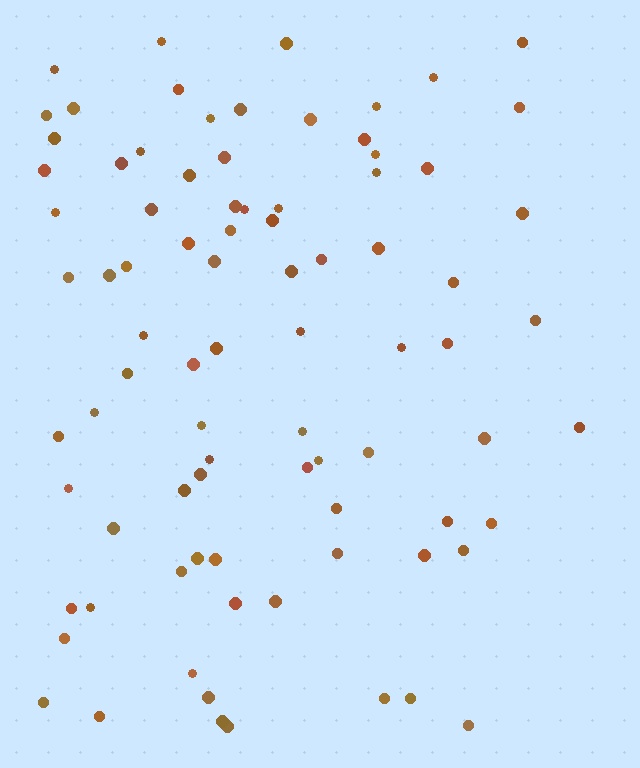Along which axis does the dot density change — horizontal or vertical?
Horizontal.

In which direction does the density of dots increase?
From right to left, with the left side densest.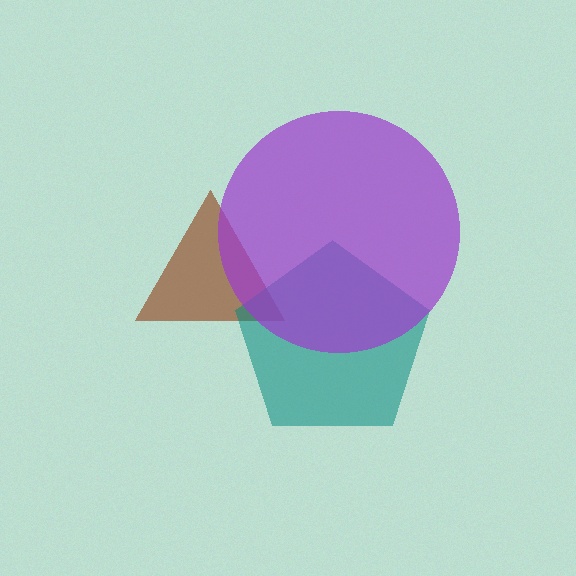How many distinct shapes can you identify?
There are 3 distinct shapes: a brown triangle, a teal pentagon, a purple circle.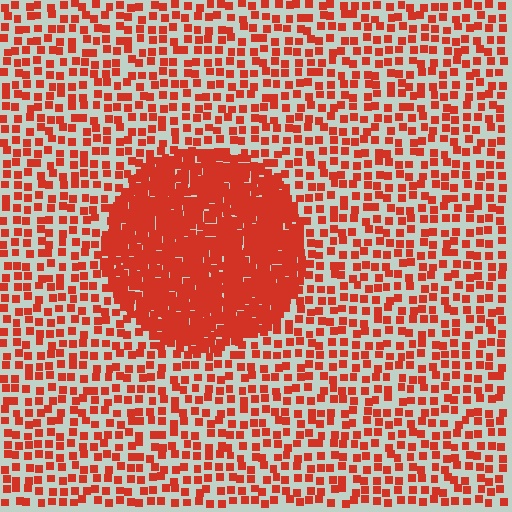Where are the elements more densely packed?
The elements are more densely packed inside the circle boundary.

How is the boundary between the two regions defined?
The boundary is defined by a change in element density (approximately 2.8x ratio). All elements are the same color, size, and shape.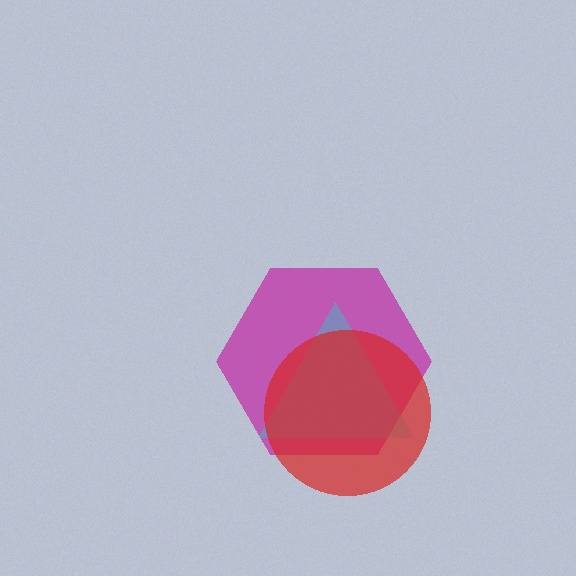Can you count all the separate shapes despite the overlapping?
Yes, there are 3 separate shapes.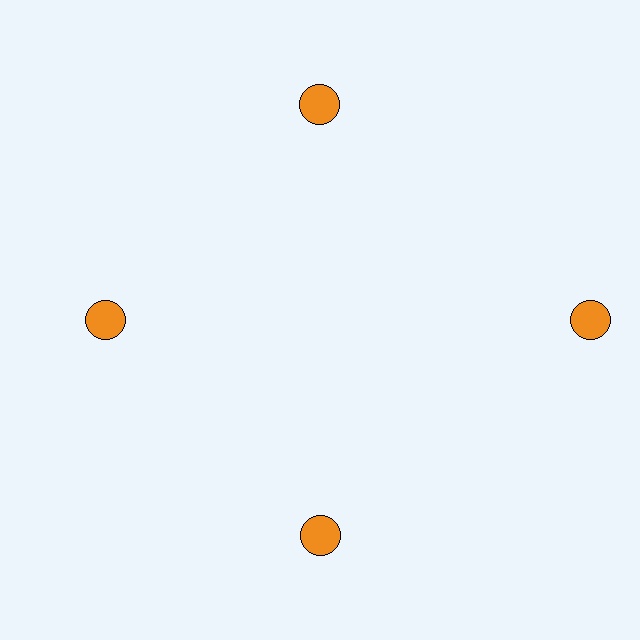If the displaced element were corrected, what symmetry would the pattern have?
It would have 4-fold rotational symmetry — the pattern would map onto itself every 90 degrees.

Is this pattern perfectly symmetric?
No. The 4 orange circles are arranged in a ring, but one element near the 3 o'clock position is pushed outward from the center, breaking the 4-fold rotational symmetry.